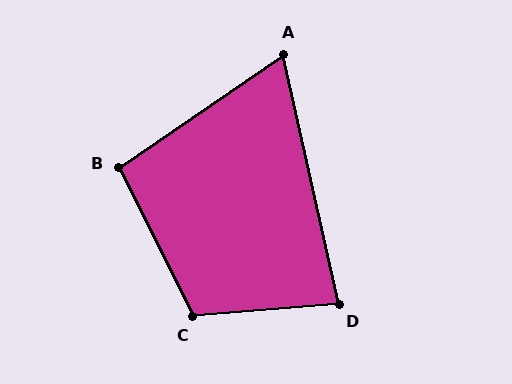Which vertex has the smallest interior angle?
A, at approximately 68 degrees.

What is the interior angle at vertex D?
Approximately 82 degrees (acute).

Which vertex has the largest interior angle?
C, at approximately 112 degrees.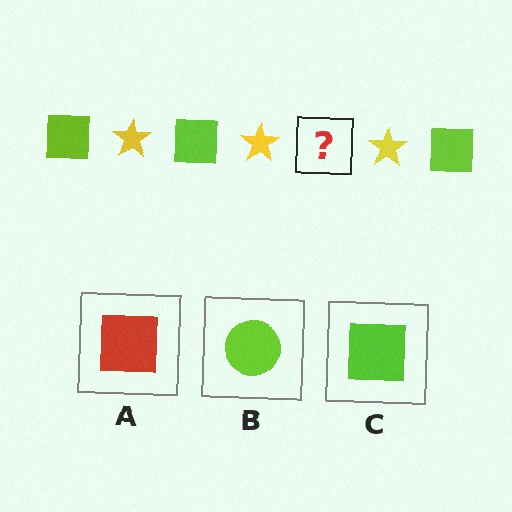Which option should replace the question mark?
Option C.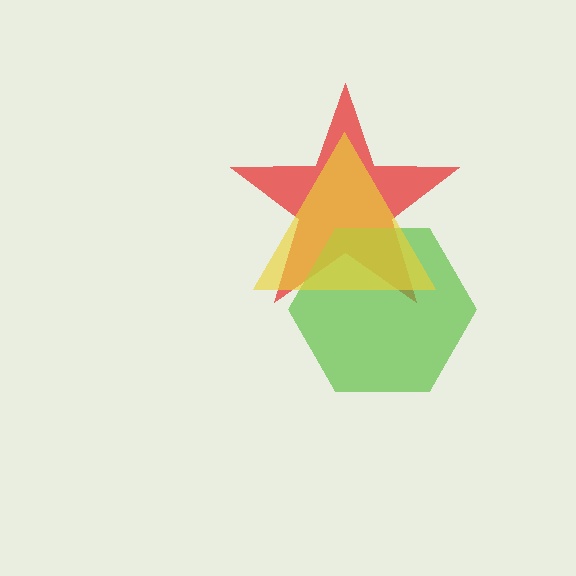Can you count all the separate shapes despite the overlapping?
Yes, there are 3 separate shapes.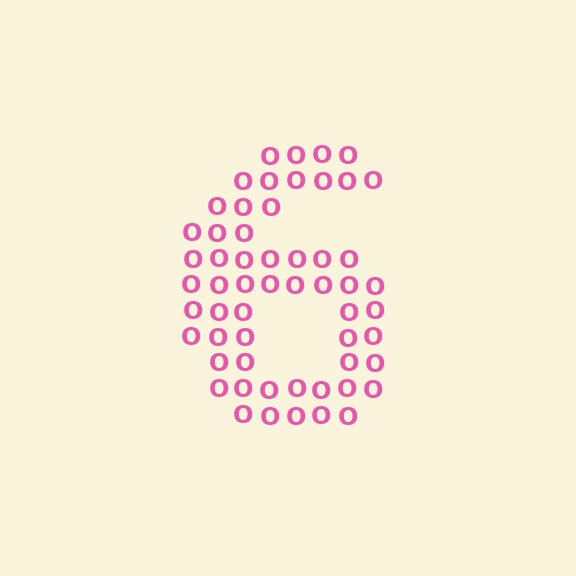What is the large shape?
The large shape is the digit 6.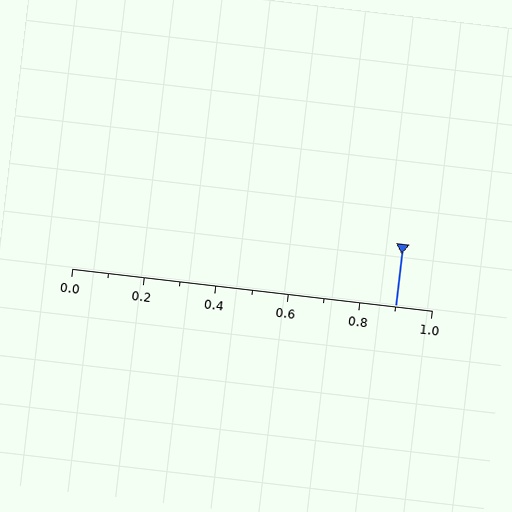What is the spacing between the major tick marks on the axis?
The major ticks are spaced 0.2 apart.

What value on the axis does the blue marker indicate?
The marker indicates approximately 0.9.